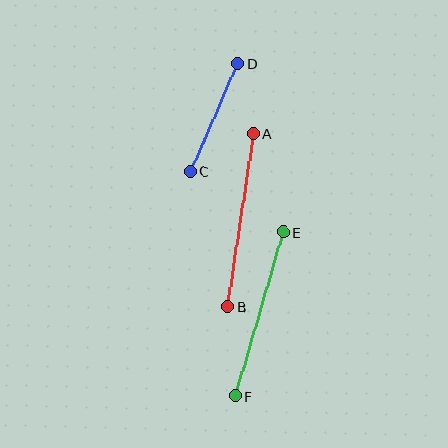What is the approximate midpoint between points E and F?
The midpoint is at approximately (259, 314) pixels.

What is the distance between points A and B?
The distance is approximately 175 pixels.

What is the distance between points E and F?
The distance is approximately 171 pixels.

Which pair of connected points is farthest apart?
Points A and B are farthest apart.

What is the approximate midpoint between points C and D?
The midpoint is at approximately (214, 117) pixels.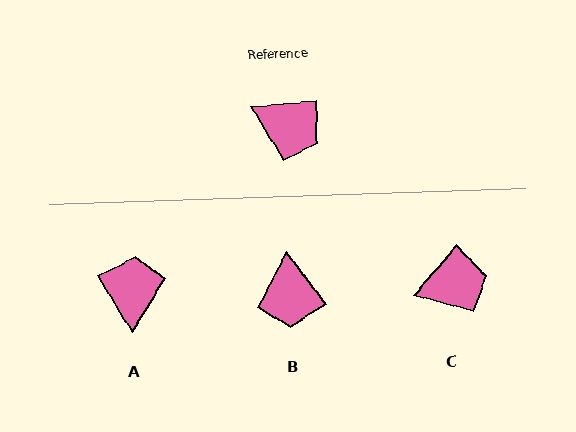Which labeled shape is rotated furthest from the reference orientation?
A, about 117 degrees away.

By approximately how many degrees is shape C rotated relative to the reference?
Approximately 44 degrees counter-clockwise.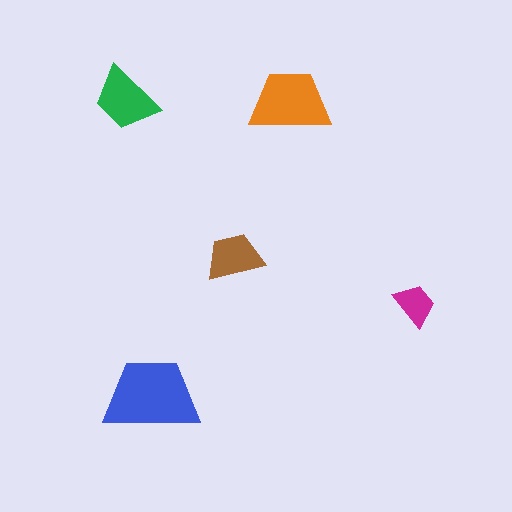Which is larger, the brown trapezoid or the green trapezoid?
The green one.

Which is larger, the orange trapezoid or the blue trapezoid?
The blue one.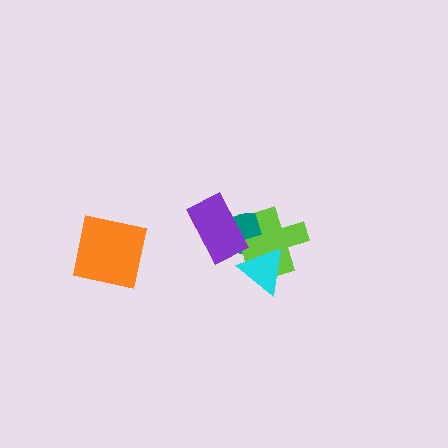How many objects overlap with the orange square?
0 objects overlap with the orange square.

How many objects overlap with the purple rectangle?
1 object overlaps with the purple rectangle.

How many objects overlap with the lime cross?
2 objects overlap with the lime cross.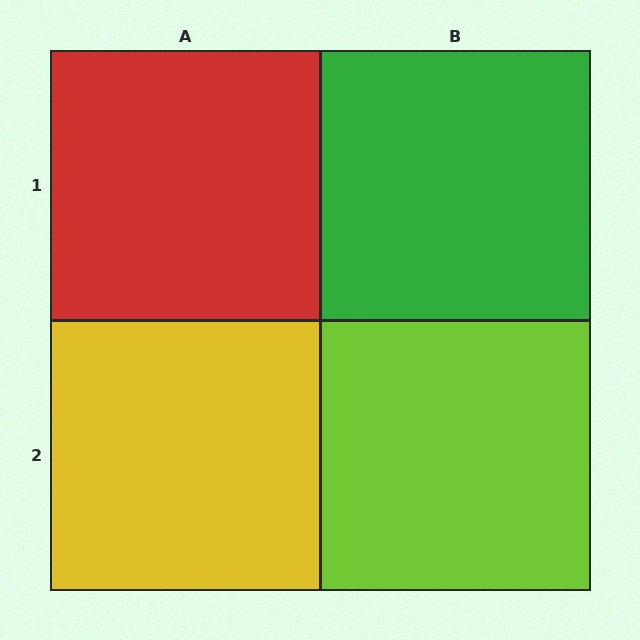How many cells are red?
1 cell is red.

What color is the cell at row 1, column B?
Green.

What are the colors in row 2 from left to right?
Yellow, lime.